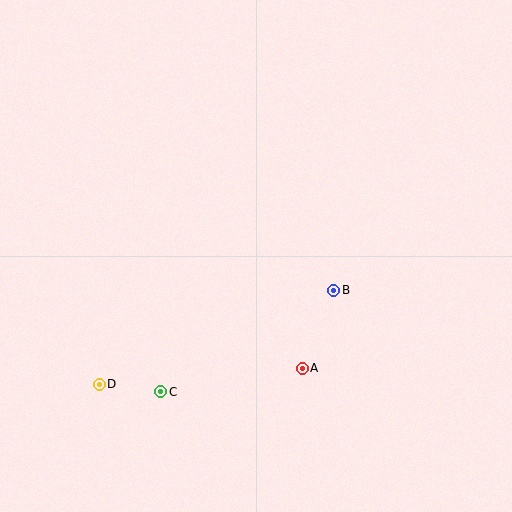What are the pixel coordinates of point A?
Point A is at (302, 368).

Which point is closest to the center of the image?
Point B at (334, 290) is closest to the center.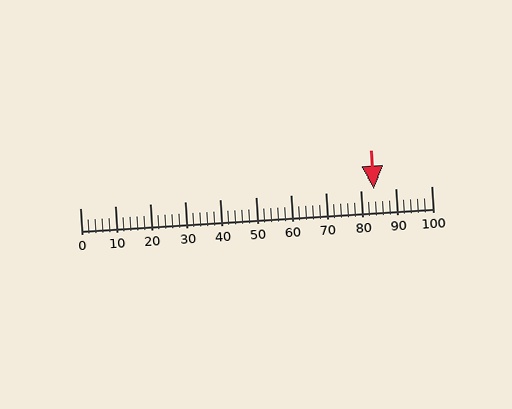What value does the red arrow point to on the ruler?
The red arrow points to approximately 84.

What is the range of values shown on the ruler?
The ruler shows values from 0 to 100.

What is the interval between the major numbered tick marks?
The major tick marks are spaced 10 units apart.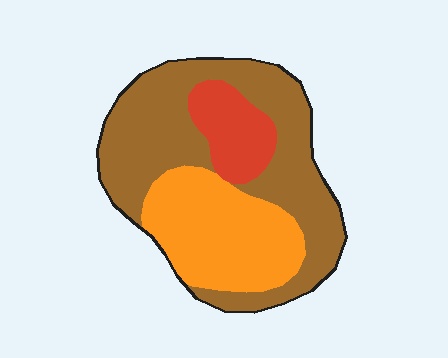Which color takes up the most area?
Brown, at roughly 55%.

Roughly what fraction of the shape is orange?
Orange covers roughly 30% of the shape.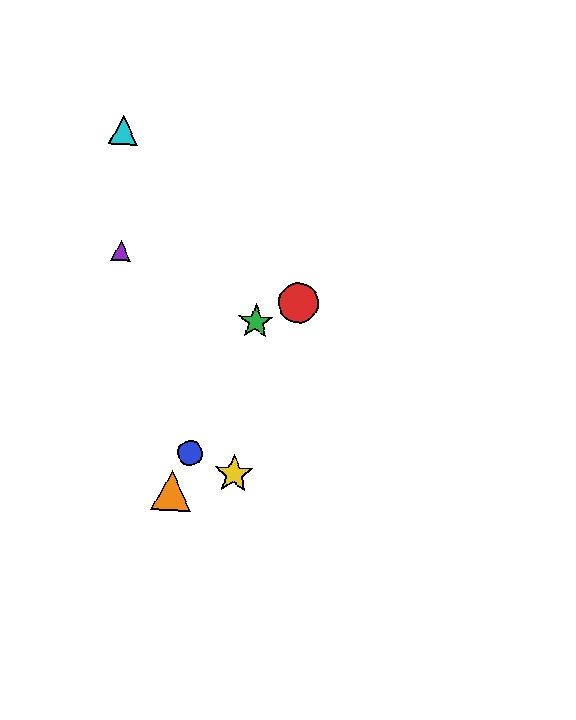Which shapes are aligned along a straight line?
The blue circle, the green star, the orange triangle are aligned along a straight line.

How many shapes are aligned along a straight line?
3 shapes (the blue circle, the green star, the orange triangle) are aligned along a straight line.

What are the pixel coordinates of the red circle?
The red circle is at (299, 303).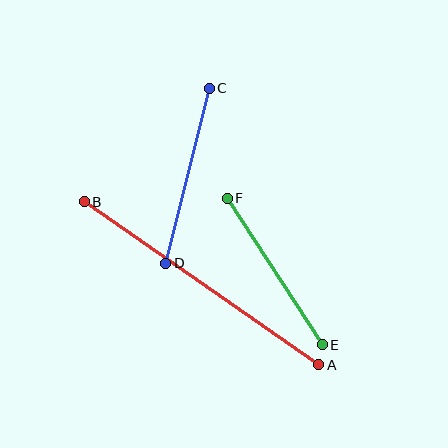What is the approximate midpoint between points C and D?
The midpoint is at approximately (188, 176) pixels.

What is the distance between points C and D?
The distance is approximately 180 pixels.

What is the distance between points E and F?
The distance is approximately 174 pixels.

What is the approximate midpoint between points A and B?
The midpoint is at approximately (202, 283) pixels.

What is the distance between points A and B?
The distance is approximately 285 pixels.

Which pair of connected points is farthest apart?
Points A and B are farthest apart.